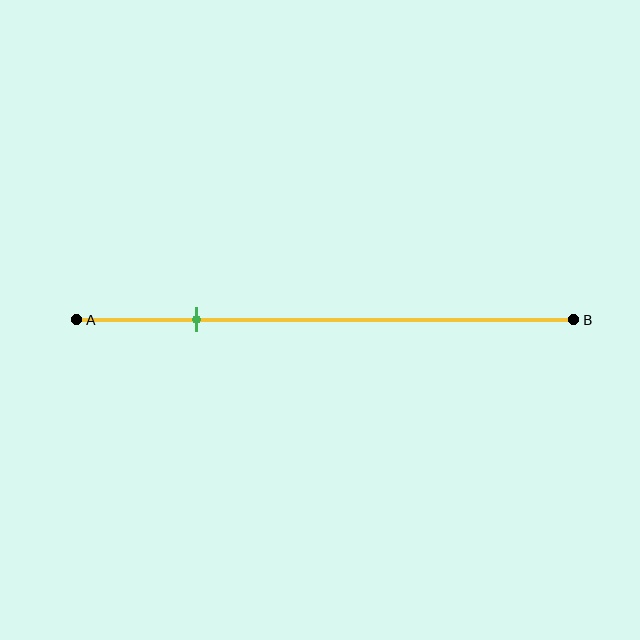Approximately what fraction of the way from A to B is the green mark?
The green mark is approximately 25% of the way from A to B.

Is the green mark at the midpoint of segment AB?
No, the mark is at about 25% from A, not at the 50% midpoint.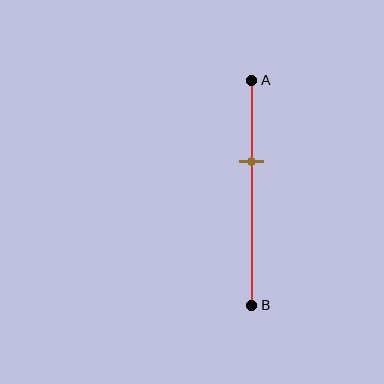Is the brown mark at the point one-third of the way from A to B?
Yes, the mark is approximately at the one-third point.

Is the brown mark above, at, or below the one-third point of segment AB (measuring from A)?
The brown mark is approximately at the one-third point of segment AB.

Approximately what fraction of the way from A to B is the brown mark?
The brown mark is approximately 35% of the way from A to B.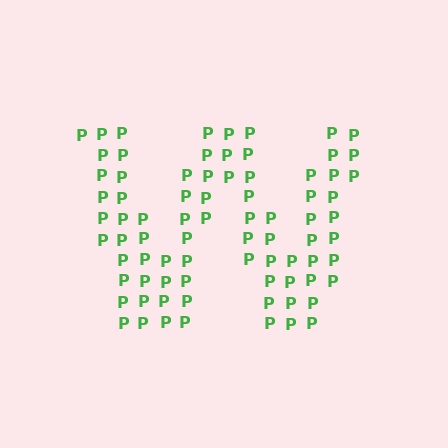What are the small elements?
The small elements are letter P's.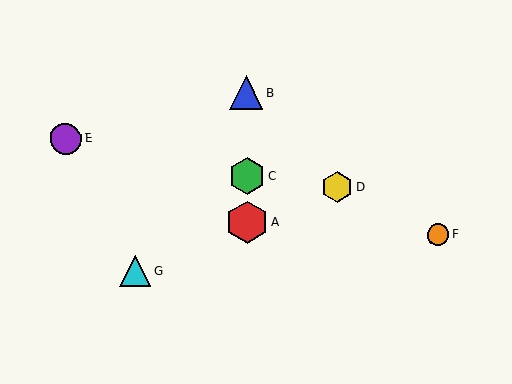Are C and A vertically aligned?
Yes, both are at x≈247.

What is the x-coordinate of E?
Object E is at x≈66.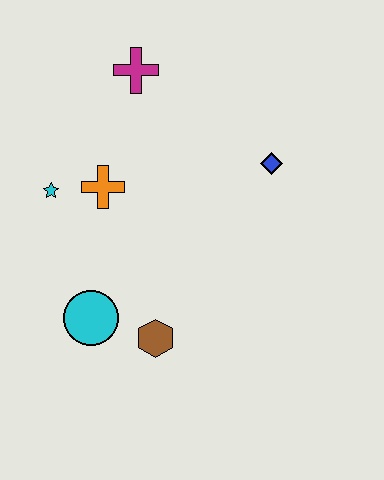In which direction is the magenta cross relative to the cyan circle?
The magenta cross is above the cyan circle.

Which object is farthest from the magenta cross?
The brown hexagon is farthest from the magenta cross.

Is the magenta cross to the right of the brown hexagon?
No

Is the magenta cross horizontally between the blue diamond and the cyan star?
Yes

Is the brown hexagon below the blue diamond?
Yes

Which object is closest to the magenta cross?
The orange cross is closest to the magenta cross.